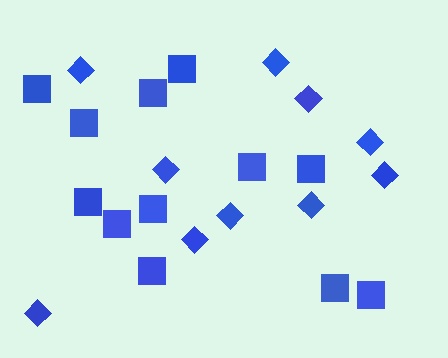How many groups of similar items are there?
There are 2 groups: one group of diamonds (10) and one group of squares (12).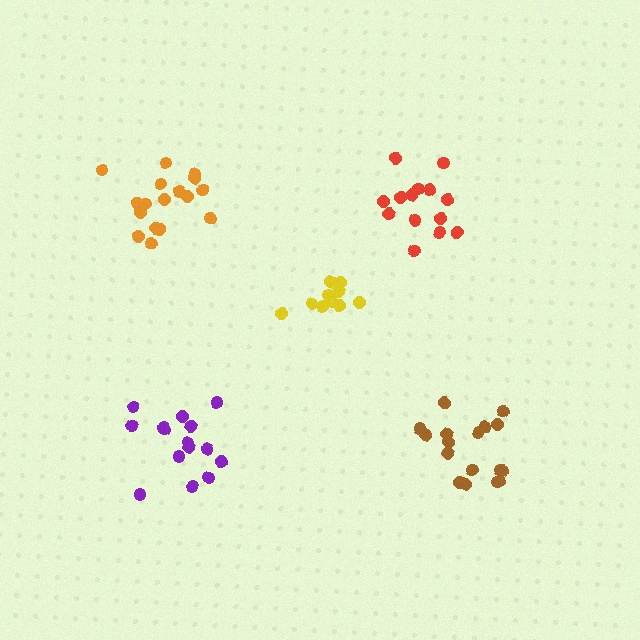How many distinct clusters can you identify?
There are 5 distinct clusters.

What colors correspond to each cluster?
The clusters are colored: red, yellow, purple, brown, orange.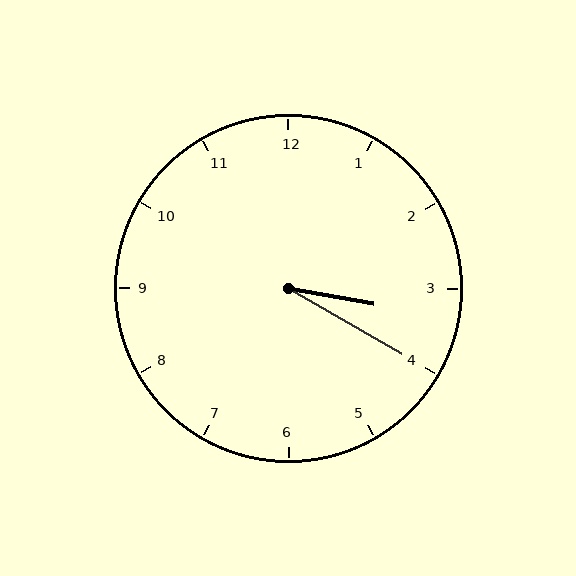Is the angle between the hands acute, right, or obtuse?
It is acute.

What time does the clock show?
3:20.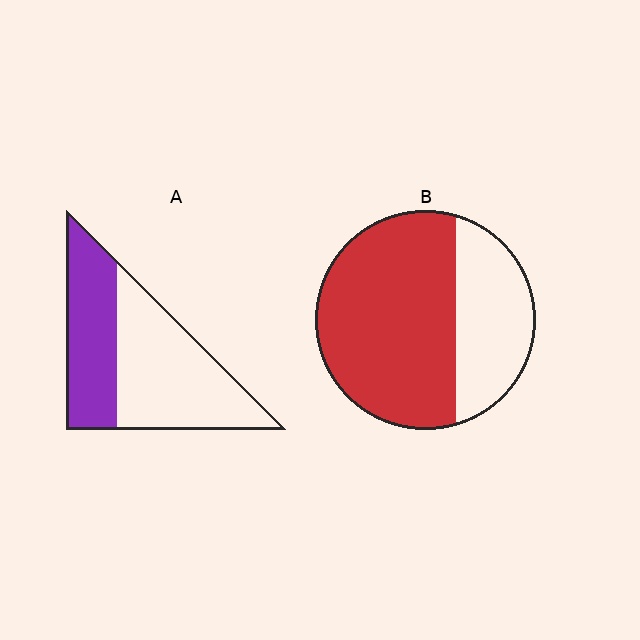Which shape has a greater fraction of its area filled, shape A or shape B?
Shape B.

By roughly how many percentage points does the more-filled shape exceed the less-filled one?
By roughly 25 percentage points (B over A).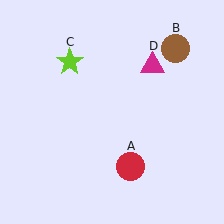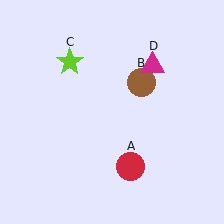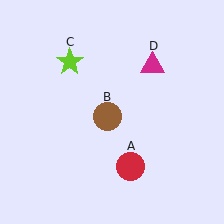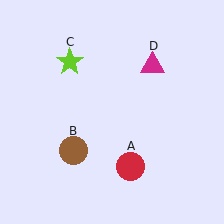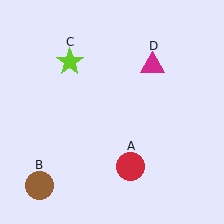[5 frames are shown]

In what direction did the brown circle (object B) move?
The brown circle (object B) moved down and to the left.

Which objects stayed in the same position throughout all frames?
Red circle (object A) and lime star (object C) and magenta triangle (object D) remained stationary.